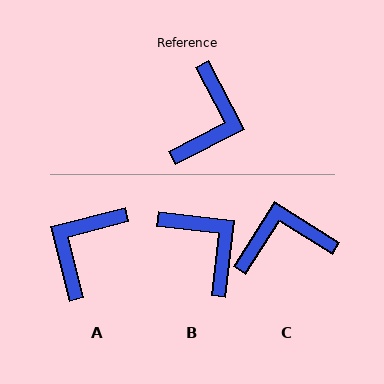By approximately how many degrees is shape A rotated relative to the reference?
Approximately 167 degrees counter-clockwise.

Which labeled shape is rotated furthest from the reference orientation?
A, about 167 degrees away.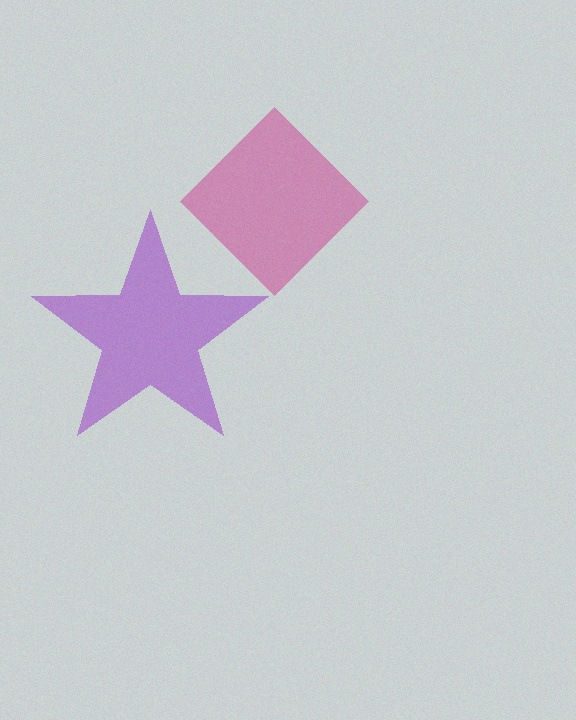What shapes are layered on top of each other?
The layered shapes are: a magenta diamond, a purple star.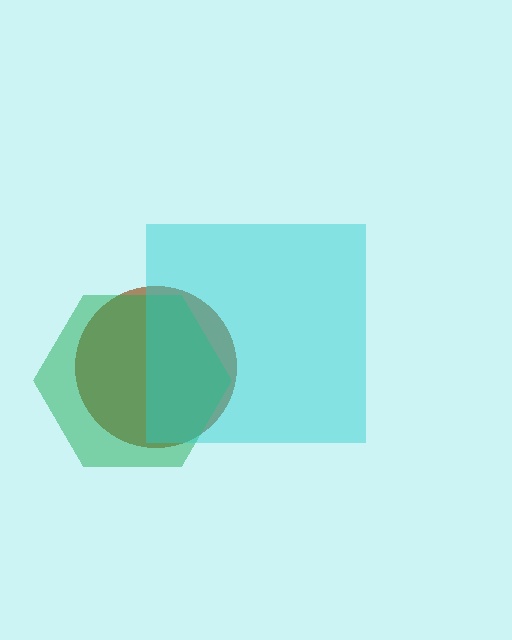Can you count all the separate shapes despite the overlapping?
Yes, there are 3 separate shapes.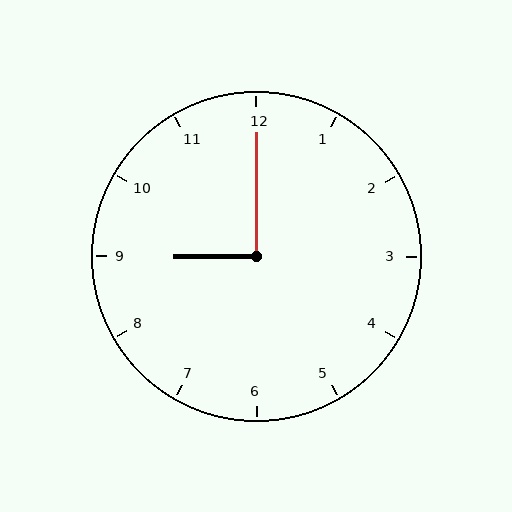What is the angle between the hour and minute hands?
Approximately 90 degrees.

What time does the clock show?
9:00.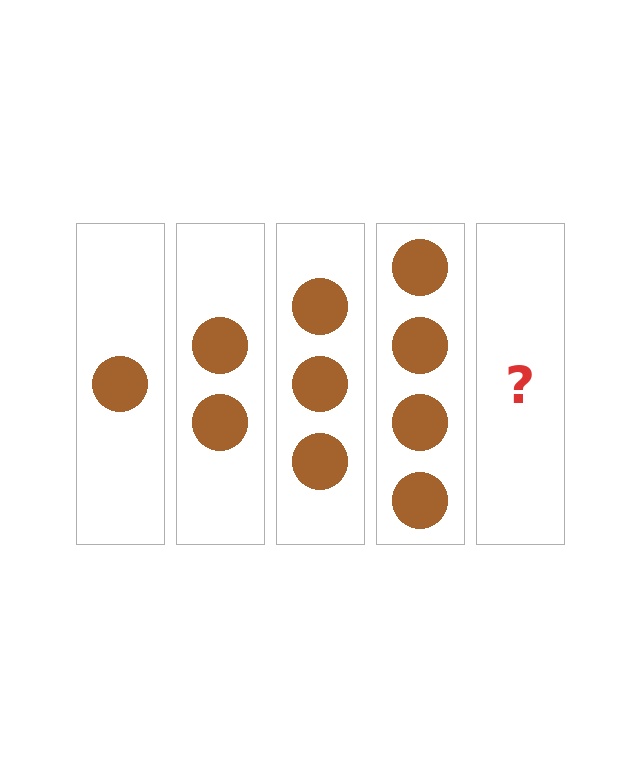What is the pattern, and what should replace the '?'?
The pattern is that each step adds one more circle. The '?' should be 5 circles.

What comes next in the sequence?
The next element should be 5 circles.